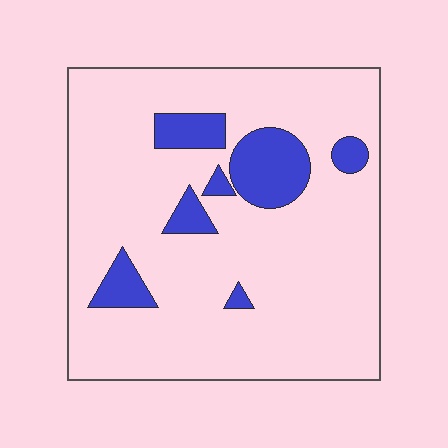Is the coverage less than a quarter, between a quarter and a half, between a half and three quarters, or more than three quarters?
Less than a quarter.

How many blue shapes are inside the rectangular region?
7.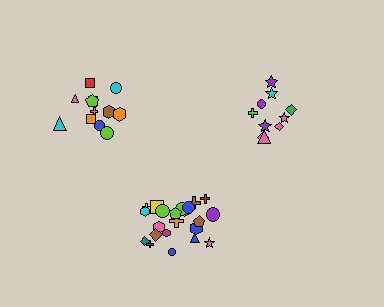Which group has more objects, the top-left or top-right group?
The top-left group.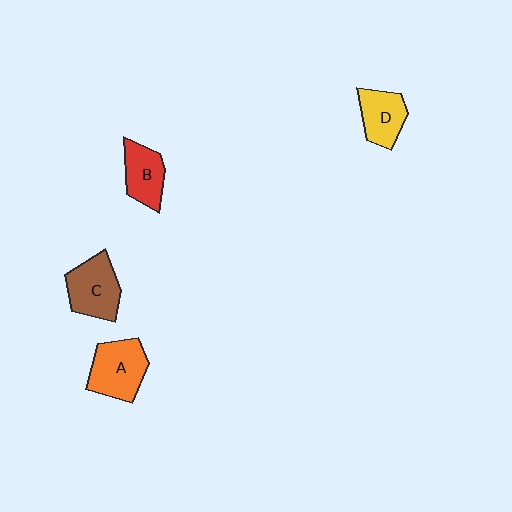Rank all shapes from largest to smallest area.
From largest to smallest: A (orange), C (brown), D (yellow), B (red).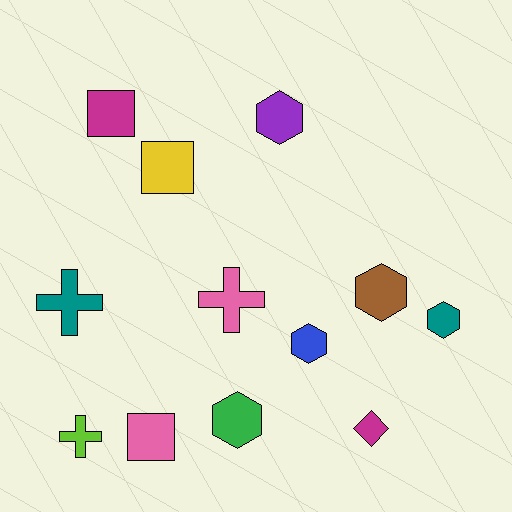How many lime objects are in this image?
There is 1 lime object.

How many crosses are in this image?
There are 3 crosses.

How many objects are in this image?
There are 12 objects.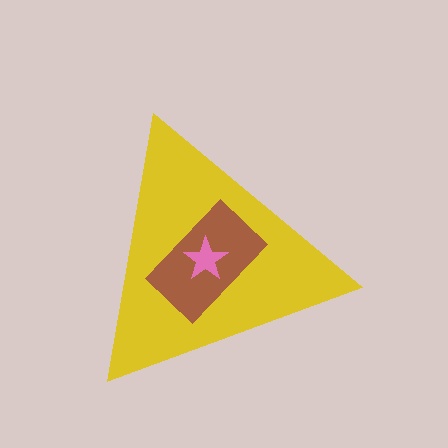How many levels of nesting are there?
3.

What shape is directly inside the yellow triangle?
The brown rectangle.